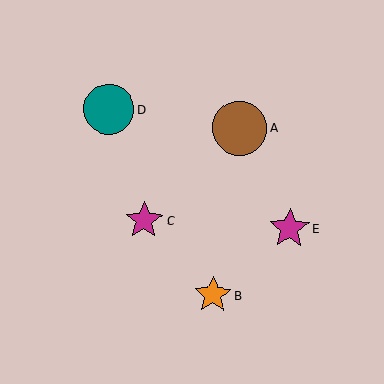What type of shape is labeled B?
Shape B is an orange star.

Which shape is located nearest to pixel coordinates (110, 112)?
The teal circle (labeled D) at (109, 110) is nearest to that location.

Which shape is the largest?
The brown circle (labeled A) is the largest.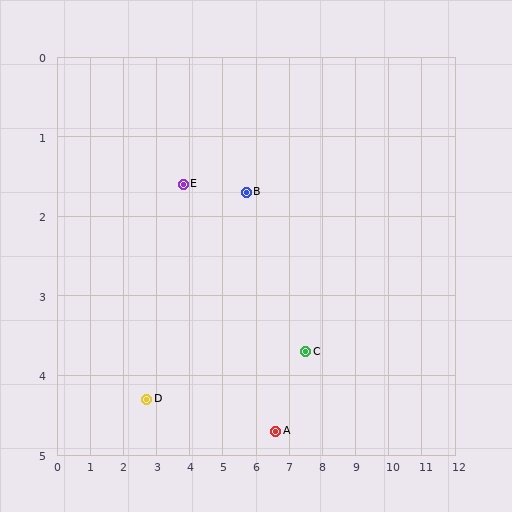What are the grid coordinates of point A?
Point A is at approximately (6.6, 4.7).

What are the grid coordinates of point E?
Point E is at approximately (3.8, 1.6).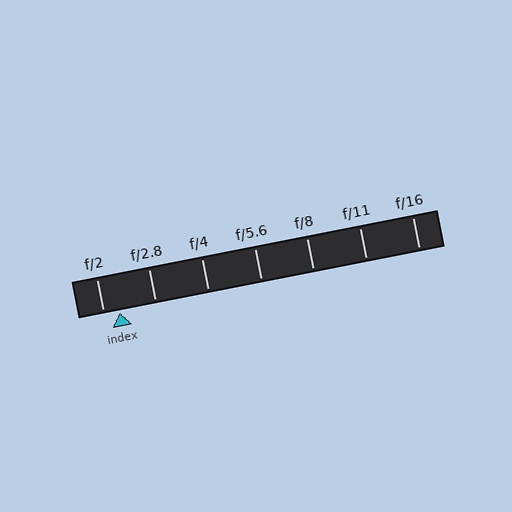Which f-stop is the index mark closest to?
The index mark is closest to f/2.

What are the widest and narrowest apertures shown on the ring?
The widest aperture shown is f/2 and the narrowest is f/16.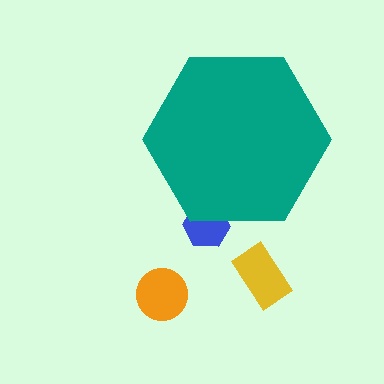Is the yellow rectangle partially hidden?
No, the yellow rectangle is fully visible.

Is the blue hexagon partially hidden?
Yes, the blue hexagon is partially hidden behind the teal hexagon.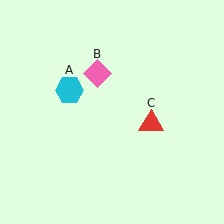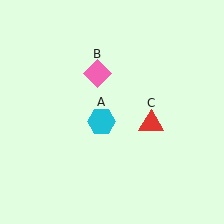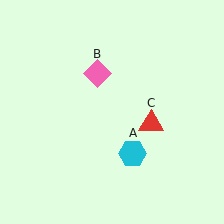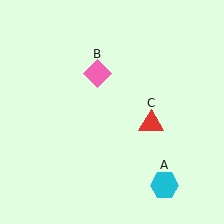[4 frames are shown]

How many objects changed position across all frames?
1 object changed position: cyan hexagon (object A).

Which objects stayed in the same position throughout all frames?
Pink diamond (object B) and red triangle (object C) remained stationary.